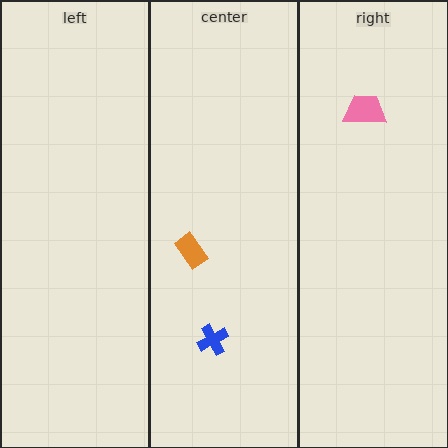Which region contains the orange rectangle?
The center region.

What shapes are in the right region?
The pink trapezoid.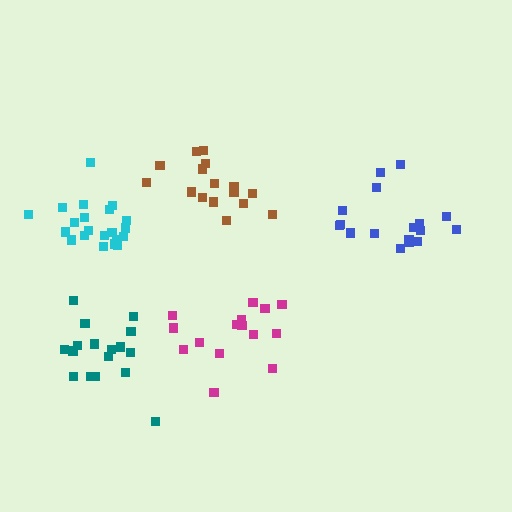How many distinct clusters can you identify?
There are 5 distinct clusters.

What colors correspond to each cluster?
The clusters are colored: blue, cyan, brown, magenta, teal.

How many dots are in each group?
Group 1: 17 dots, Group 2: 21 dots, Group 3: 16 dots, Group 4: 15 dots, Group 5: 17 dots (86 total).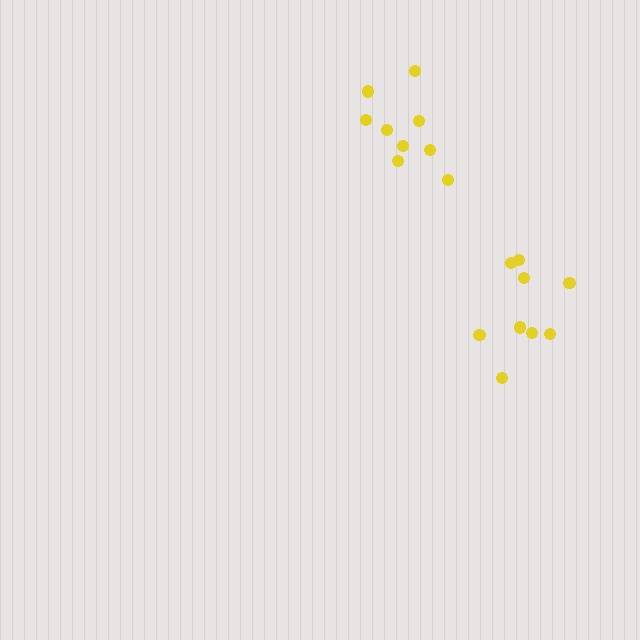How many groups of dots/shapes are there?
There are 2 groups.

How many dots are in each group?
Group 1: 9 dots, Group 2: 9 dots (18 total).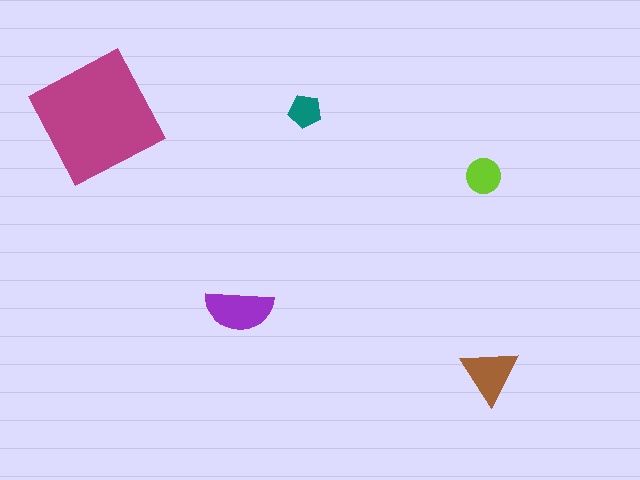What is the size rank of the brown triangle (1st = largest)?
3rd.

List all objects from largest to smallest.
The magenta square, the purple semicircle, the brown triangle, the lime circle, the teal pentagon.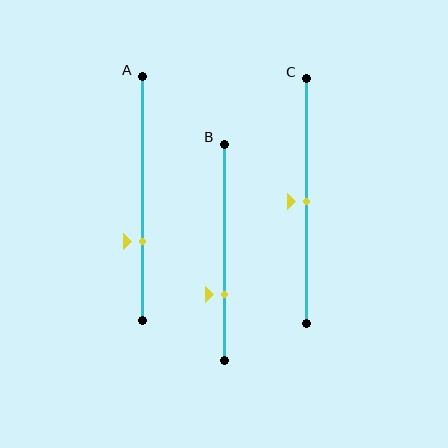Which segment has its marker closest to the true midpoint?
Segment C has its marker closest to the true midpoint.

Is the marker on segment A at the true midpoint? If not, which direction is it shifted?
No, the marker on segment A is shifted downward by about 18% of the segment length.